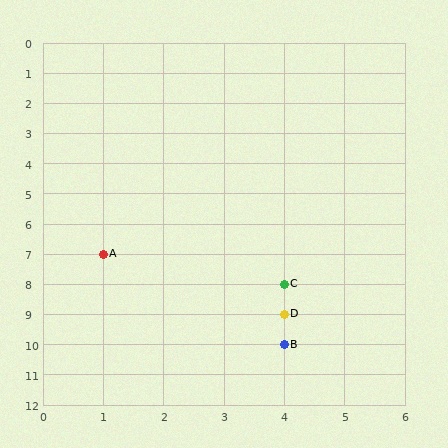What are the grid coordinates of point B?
Point B is at grid coordinates (4, 10).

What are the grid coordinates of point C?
Point C is at grid coordinates (4, 8).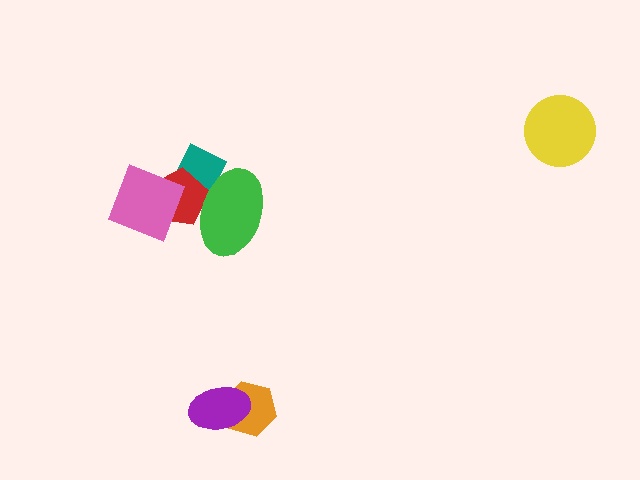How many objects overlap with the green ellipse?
2 objects overlap with the green ellipse.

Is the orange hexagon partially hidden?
Yes, it is partially covered by another shape.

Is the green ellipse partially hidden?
No, no other shape covers it.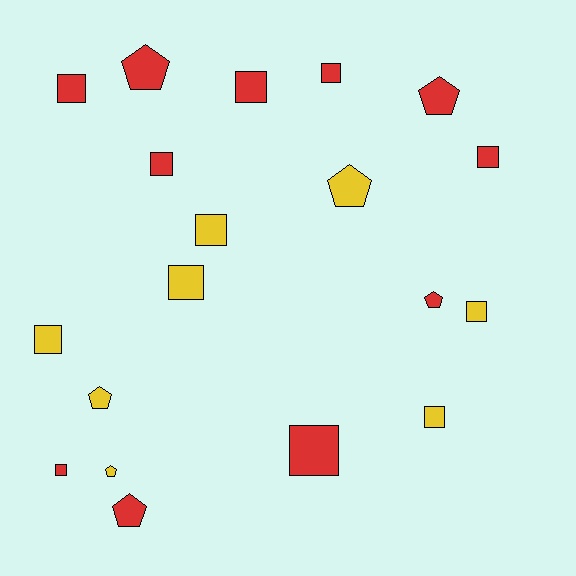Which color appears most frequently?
Red, with 11 objects.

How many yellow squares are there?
There are 5 yellow squares.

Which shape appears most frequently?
Square, with 12 objects.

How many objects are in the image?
There are 19 objects.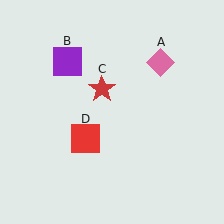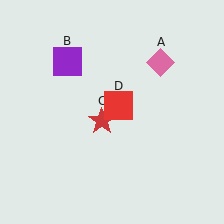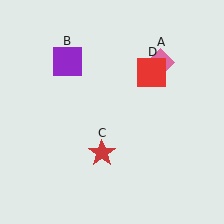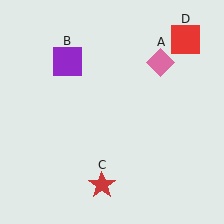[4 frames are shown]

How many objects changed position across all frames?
2 objects changed position: red star (object C), red square (object D).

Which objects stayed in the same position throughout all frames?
Pink diamond (object A) and purple square (object B) remained stationary.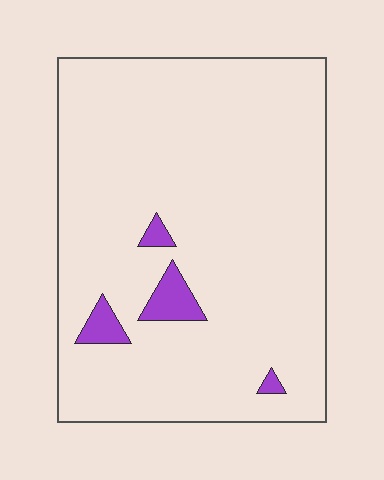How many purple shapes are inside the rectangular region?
4.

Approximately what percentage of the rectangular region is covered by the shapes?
Approximately 5%.